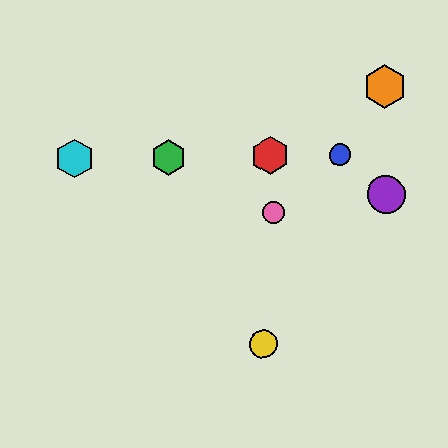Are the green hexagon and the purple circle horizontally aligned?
No, the green hexagon is at y≈157 and the purple circle is at y≈194.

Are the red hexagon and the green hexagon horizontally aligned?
Yes, both are at y≈156.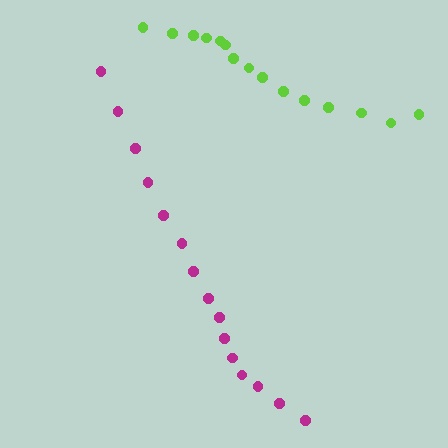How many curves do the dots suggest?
There are 2 distinct paths.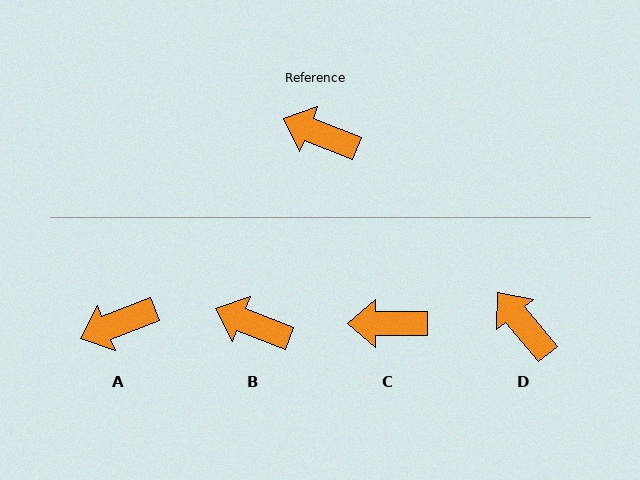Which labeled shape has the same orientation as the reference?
B.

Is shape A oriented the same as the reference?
No, it is off by about 44 degrees.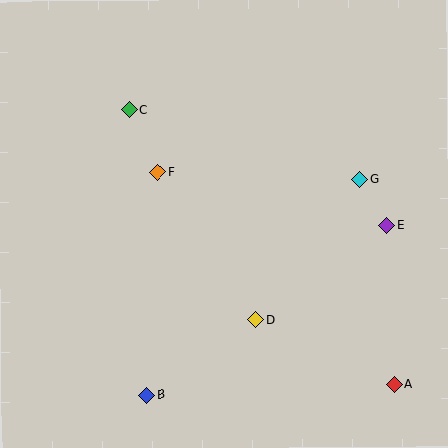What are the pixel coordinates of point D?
Point D is at (256, 319).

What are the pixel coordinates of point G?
Point G is at (359, 179).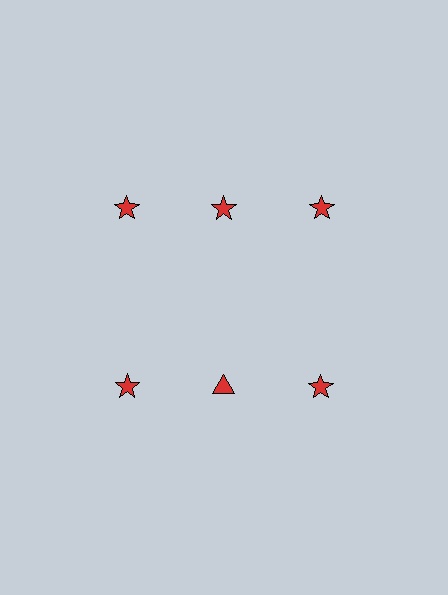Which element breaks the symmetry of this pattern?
The red triangle in the second row, second from left column breaks the symmetry. All other shapes are red stars.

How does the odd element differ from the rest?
It has a different shape: triangle instead of star.